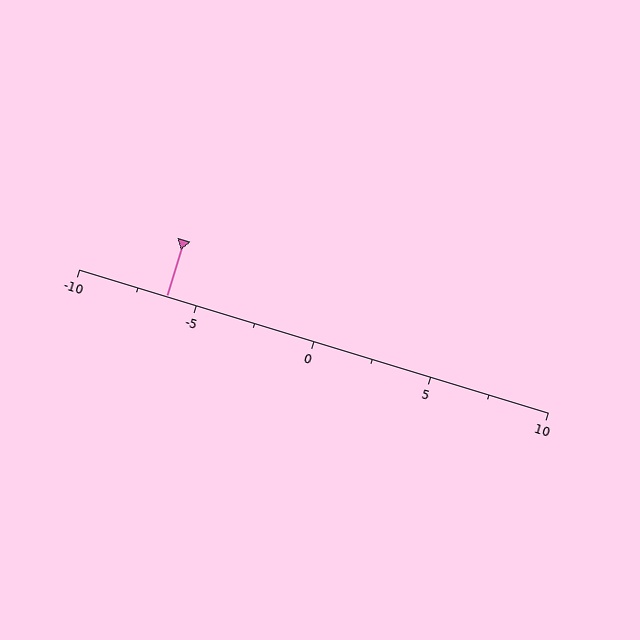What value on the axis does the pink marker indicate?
The marker indicates approximately -6.2.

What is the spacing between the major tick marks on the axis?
The major ticks are spaced 5 apart.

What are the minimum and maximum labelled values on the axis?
The axis runs from -10 to 10.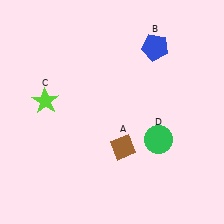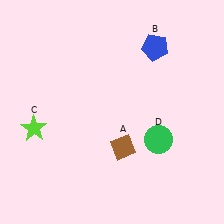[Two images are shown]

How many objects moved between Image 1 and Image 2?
1 object moved between the two images.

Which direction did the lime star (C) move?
The lime star (C) moved down.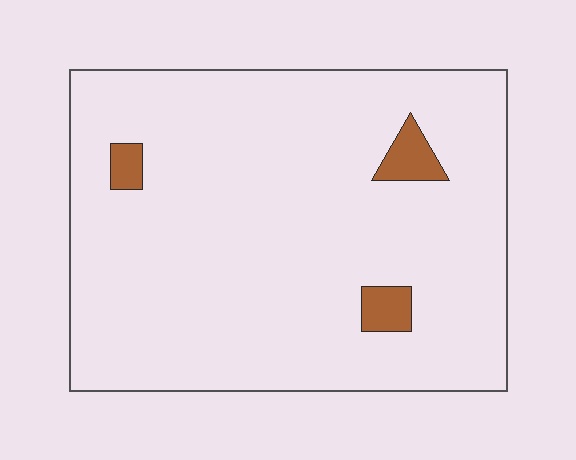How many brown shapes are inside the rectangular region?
3.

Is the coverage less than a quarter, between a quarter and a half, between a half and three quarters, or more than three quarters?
Less than a quarter.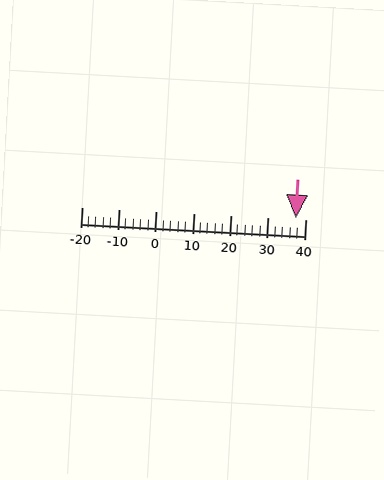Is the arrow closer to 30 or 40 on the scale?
The arrow is closer to 40.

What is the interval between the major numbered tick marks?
The major tick marks are spaced 10 units apart.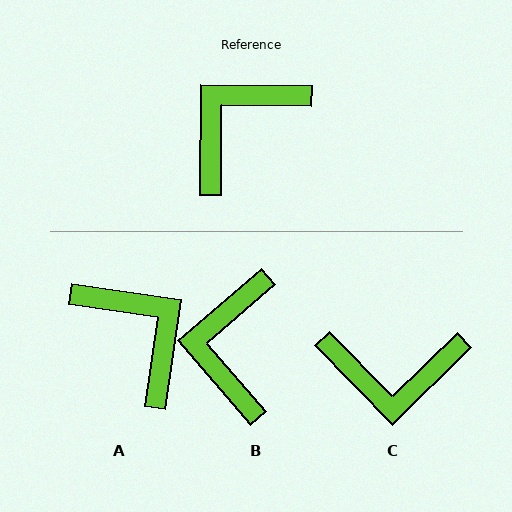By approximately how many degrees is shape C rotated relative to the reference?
Approximately 135 degrees counter-clockwise.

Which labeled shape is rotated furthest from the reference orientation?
C, about 135 degrees away.